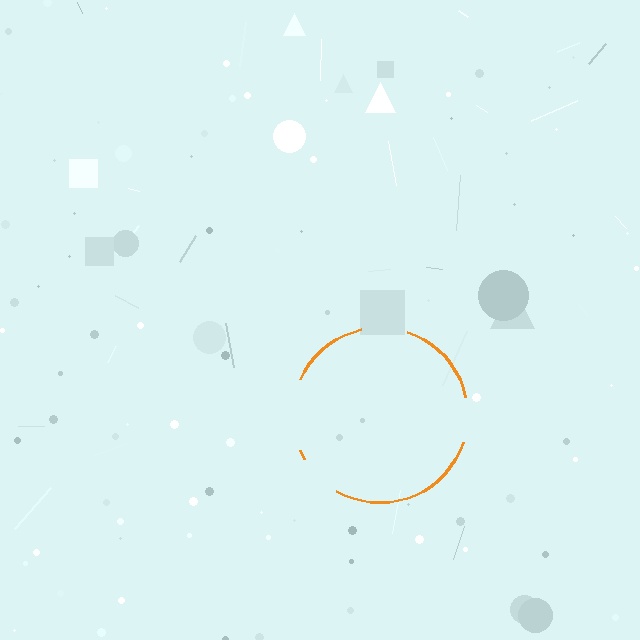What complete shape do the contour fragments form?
The contour fragments form a circle.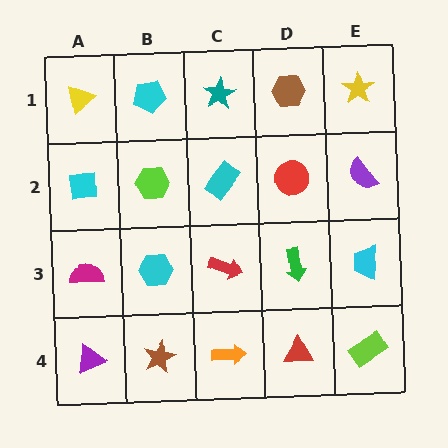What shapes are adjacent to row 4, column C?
A red arrow (row 3, column C), a brown star (row 4, column B), a red triangle (row 4, column D).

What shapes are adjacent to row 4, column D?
A green arrow (row 3, column D), an orange arrow (row 4, column C), a lime rectangle (row 4, column E).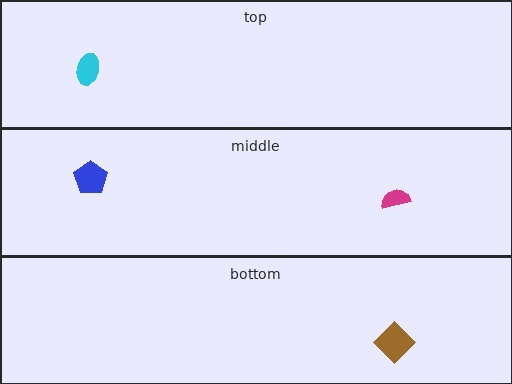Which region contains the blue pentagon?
The middle region.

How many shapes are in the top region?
1.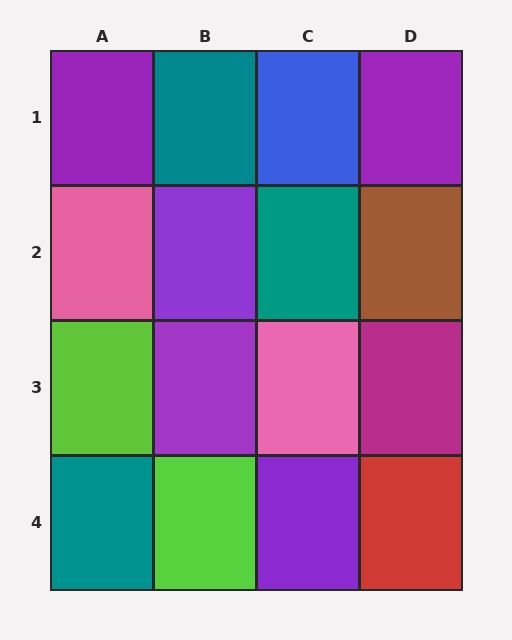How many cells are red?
1 cell is red.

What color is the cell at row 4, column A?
Teal.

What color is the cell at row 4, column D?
Red.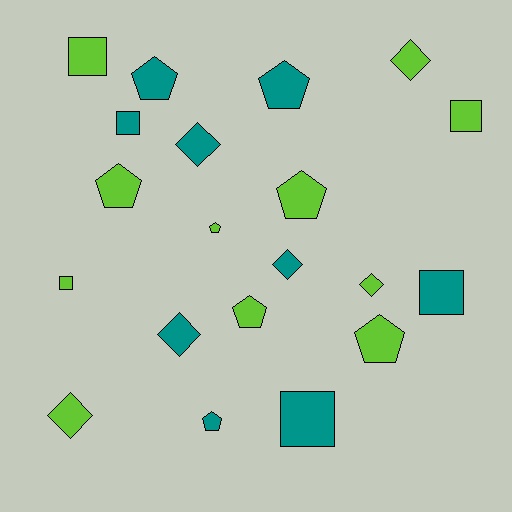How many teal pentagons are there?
There are 3 teal pentagons.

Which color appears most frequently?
Lime, with 11 objects.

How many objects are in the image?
There are 20 objects.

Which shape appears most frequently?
Pentagon, with 8 objects.